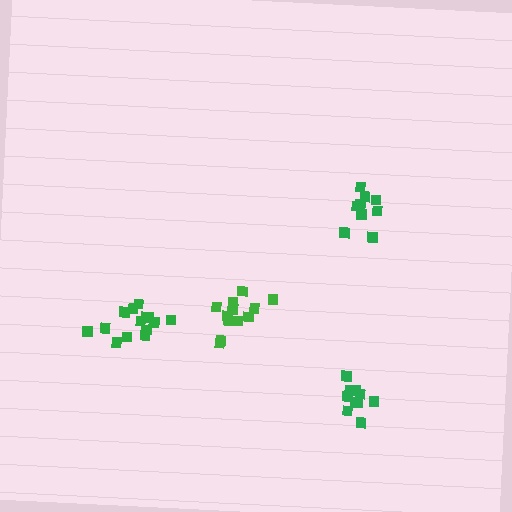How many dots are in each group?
Group 1: 12 dots, Group 2: 10 dots, Group 3: 10 dots, Group 4: 14 dots (46 total).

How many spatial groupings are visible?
There are 4 spatial groupings.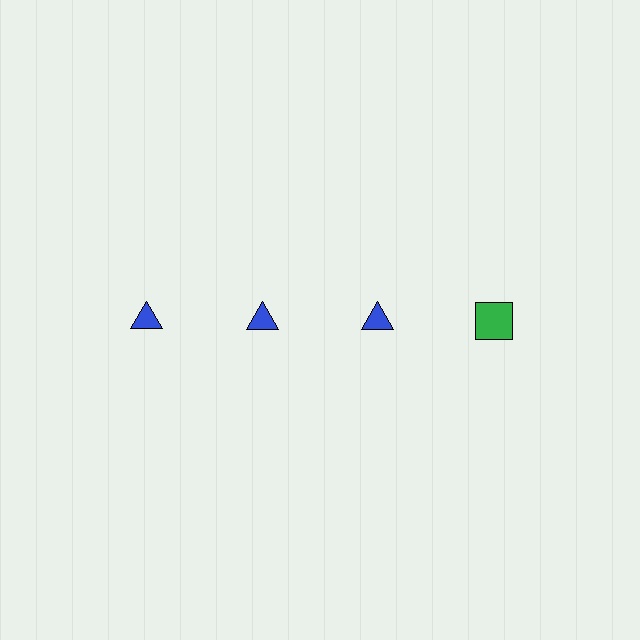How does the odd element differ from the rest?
It differs in both color (green instead of blue) and shape (square instead of triangle).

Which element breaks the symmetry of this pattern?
The green square in the top row, second from right column breaks the symmetry. All other shapes are blue triangles.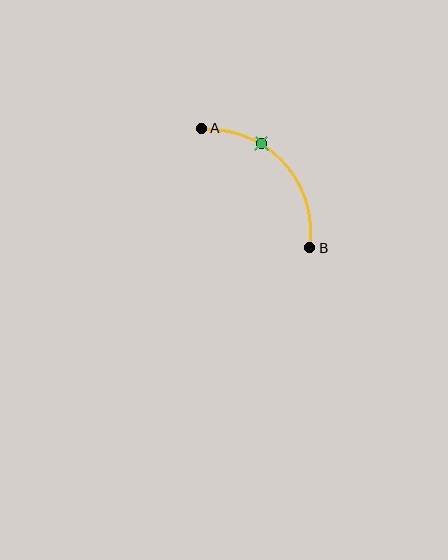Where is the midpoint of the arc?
The arc midpoint is the point on the curve farthest from the straight line joining A and B. It sits above and to the right of that line.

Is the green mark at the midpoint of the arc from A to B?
No. The green mark lies on the arc but is closer to endpoint A. The arc midpoint would be at the point on the curve equidistant along the arc from both A and B.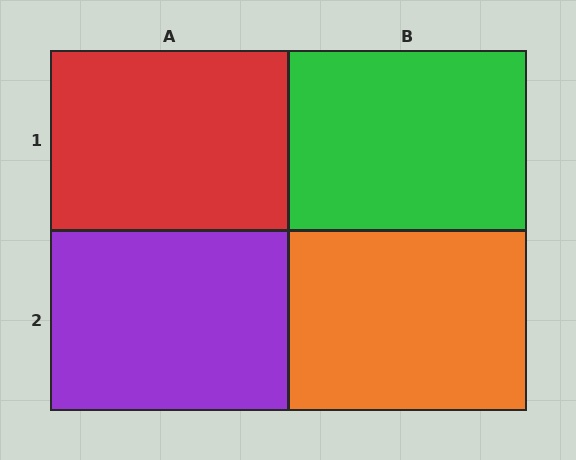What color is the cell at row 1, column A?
Red.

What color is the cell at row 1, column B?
Green.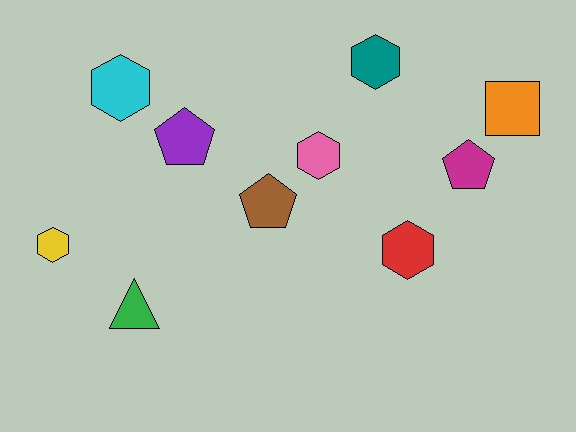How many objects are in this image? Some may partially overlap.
There are 10 objects.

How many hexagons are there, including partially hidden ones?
There are 5 hexagons.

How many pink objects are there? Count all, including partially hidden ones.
There is 1 pink object.